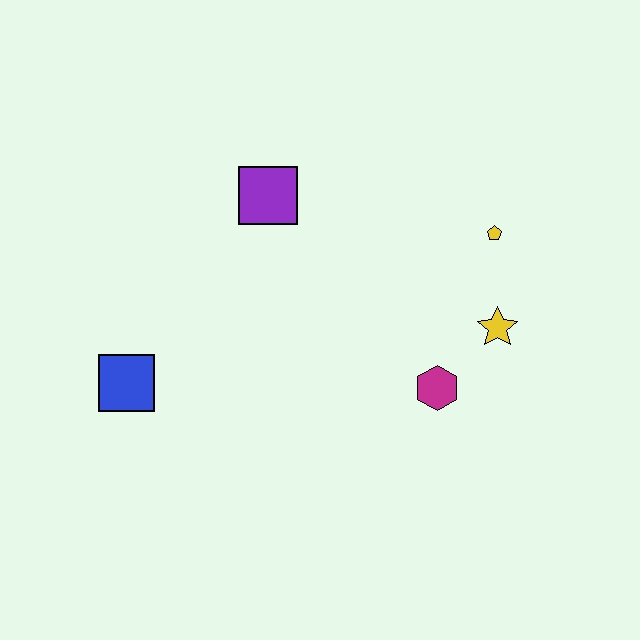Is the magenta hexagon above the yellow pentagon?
No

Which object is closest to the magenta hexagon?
The yellow star is closest to the magenta hexagon.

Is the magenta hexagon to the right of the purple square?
Yes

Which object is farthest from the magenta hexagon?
The blue square is farthest from the magenta hexagon.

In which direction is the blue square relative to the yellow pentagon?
The blue square is to the left of the yellow pentagon.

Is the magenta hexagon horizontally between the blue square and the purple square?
No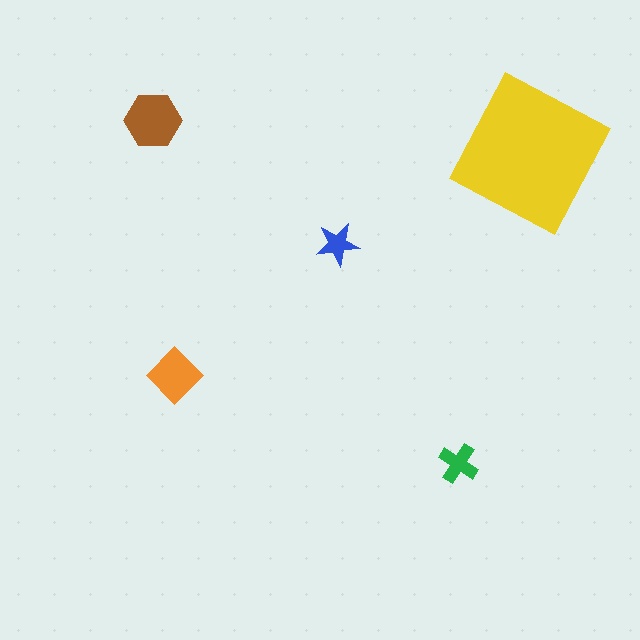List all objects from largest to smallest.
The yellow square, the brown hexagon, the orange diamond, the green cross, the blue star.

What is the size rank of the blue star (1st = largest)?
5th.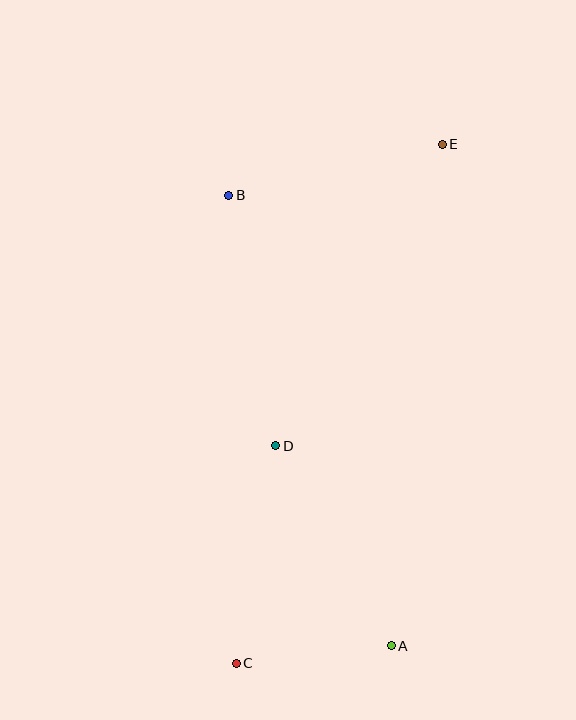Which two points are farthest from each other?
Points C and E are farthest from each other.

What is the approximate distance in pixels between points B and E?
The distance between B and E is approximately 219 pixels.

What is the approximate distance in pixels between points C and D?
The distance between C and D is approximately 221 pixels.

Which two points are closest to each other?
Points A and C are closest to each other.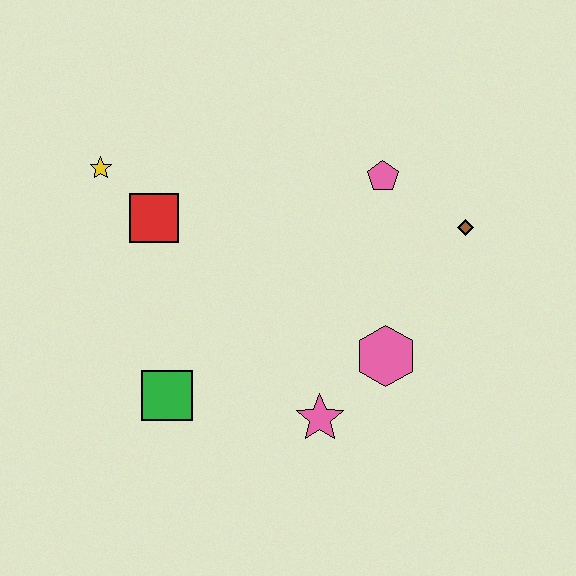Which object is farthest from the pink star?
The yellow star is farthest from the pink star.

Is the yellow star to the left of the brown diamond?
Yes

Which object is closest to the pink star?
The pink hexagon is closest to the pink star.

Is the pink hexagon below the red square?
Yes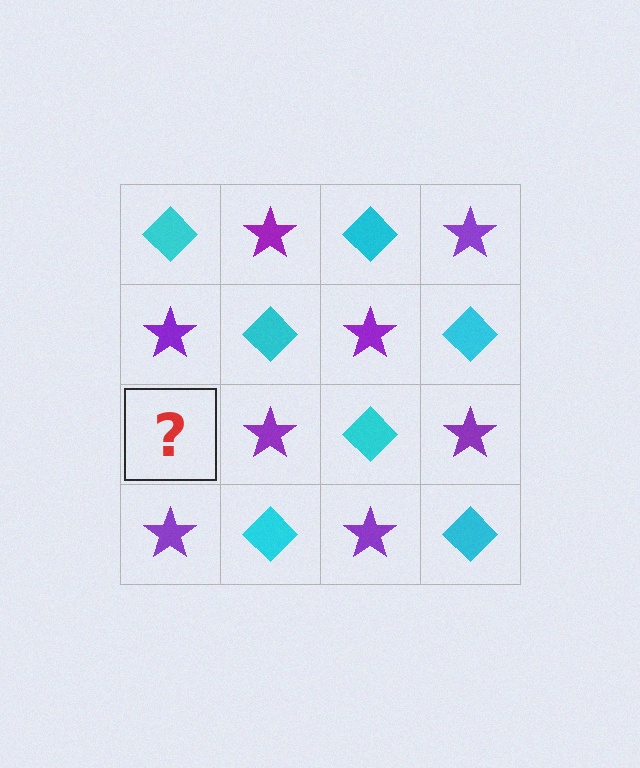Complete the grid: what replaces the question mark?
The question mark should be replaced with a cyan diamond.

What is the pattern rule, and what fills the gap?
The rule is that it alternates cyan diamond and purple star in a checkerboard pattern. The gap should be filled with a cyan diamond.